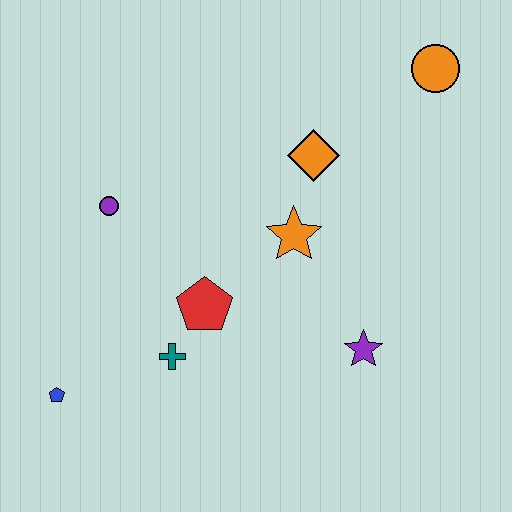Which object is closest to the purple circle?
The red pentagon is closest to the purple circle.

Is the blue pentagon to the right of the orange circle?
No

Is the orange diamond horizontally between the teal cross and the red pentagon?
No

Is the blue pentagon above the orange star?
No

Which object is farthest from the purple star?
The blue pentagon is farthest from the purple star.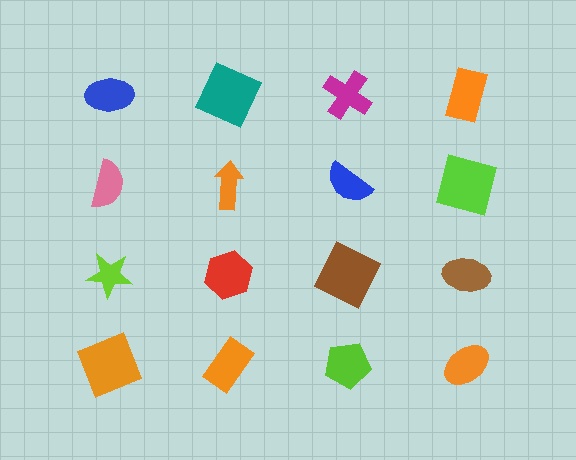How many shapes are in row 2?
4 shapes.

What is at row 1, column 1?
A blue ellipse.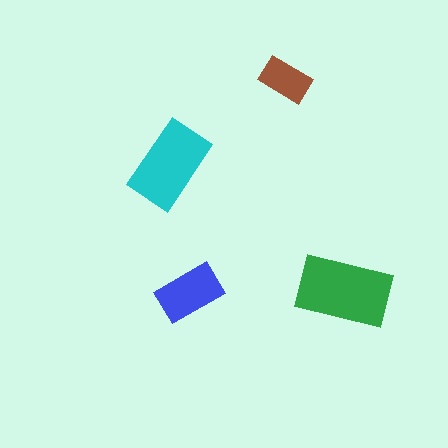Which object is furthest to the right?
The green rectangle is rightmost.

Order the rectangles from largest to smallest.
the green one, the cyan one, the blue one, the brown one.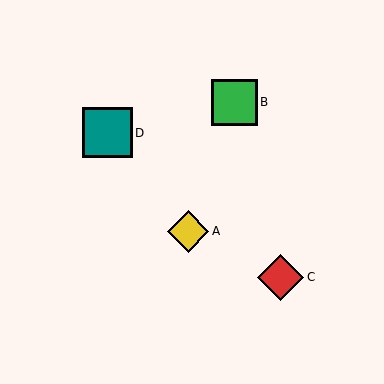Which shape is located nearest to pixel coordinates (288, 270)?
The red diamond (labeled C) at (281, 277) is nearest to that location.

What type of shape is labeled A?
Shape A is a yellow diamond.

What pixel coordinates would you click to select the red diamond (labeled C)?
Click at (281, 277) to select the red diamond C.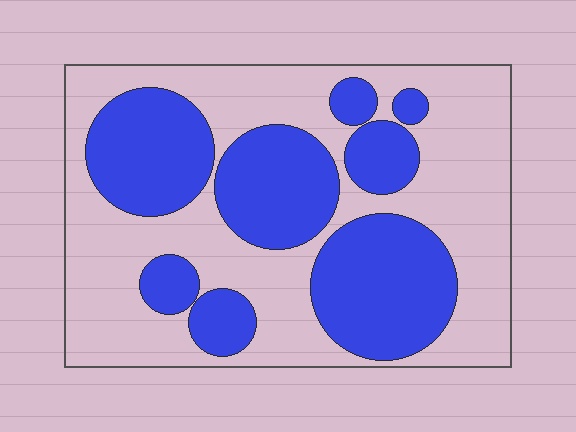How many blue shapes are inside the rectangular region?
8.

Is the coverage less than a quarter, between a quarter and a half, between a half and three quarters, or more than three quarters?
Between a quarter and a half.